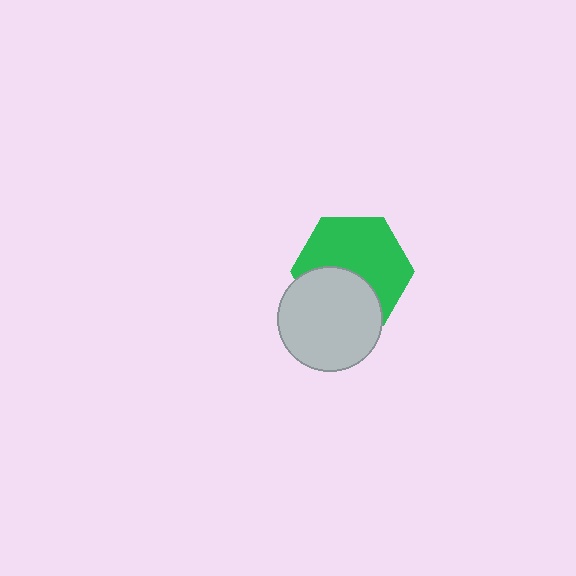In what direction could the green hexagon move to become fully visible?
The green hexagon could move up. That would shift it out from behind the light gray circle entirely.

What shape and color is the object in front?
The object in front is a light gray circle.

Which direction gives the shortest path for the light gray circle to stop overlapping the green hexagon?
Moving down gives the shortest separation.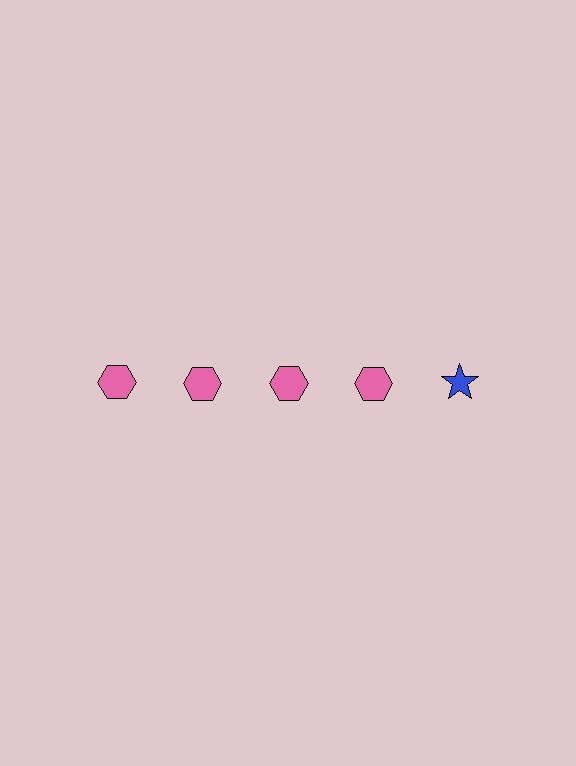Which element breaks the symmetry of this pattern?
The blue star in the top row, rightmost column breaks the symmetry. All other shapes are pink hexagons.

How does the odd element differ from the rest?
It differs in both color (blue instead of pink) and shape (star instead of hexagon).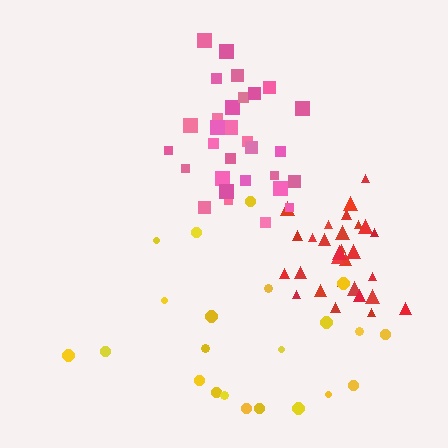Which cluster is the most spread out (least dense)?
Yellow.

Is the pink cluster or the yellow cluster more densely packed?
Pink.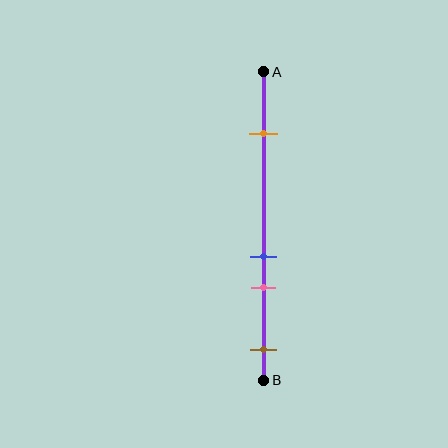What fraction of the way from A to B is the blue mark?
The blue mark is approximately 60% (0.6) of the way from A to B.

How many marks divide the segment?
There are 4 marks dividing the segment.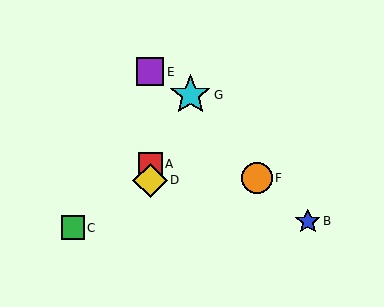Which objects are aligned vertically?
Objects A, D, E are aligned vertically.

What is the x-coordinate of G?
Object G is at x≈190.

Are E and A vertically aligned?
Yes, both are at x≈150.